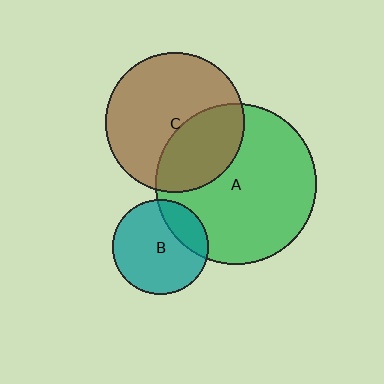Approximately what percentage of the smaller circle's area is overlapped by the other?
Approximately 20%.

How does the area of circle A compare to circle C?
Approximately 1.3 times.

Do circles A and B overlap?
Yes.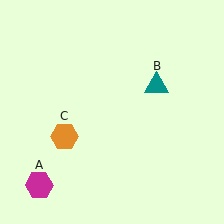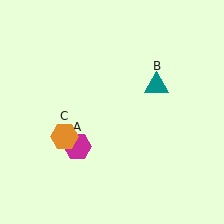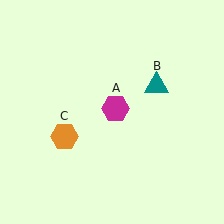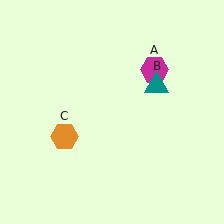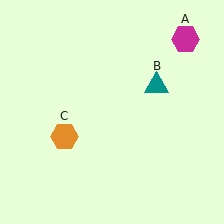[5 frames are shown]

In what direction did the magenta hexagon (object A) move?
The magenta hexagon (object A) moved up and to the right.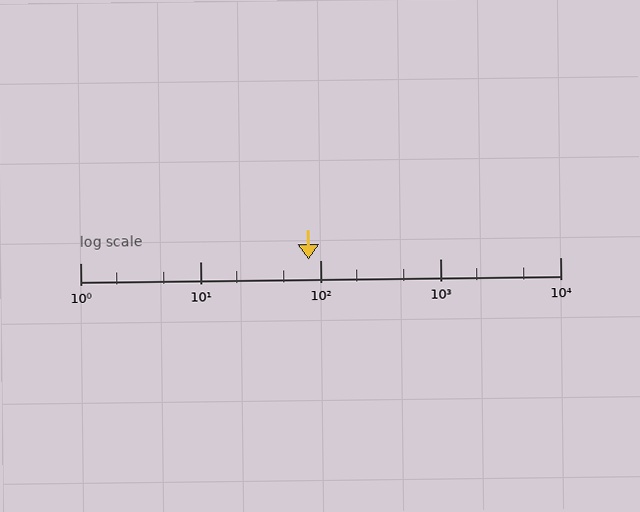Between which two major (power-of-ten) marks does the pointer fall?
The pointer is between 10 and 100.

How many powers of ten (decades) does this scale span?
The scale spans 4 decades, from 1 to 10000.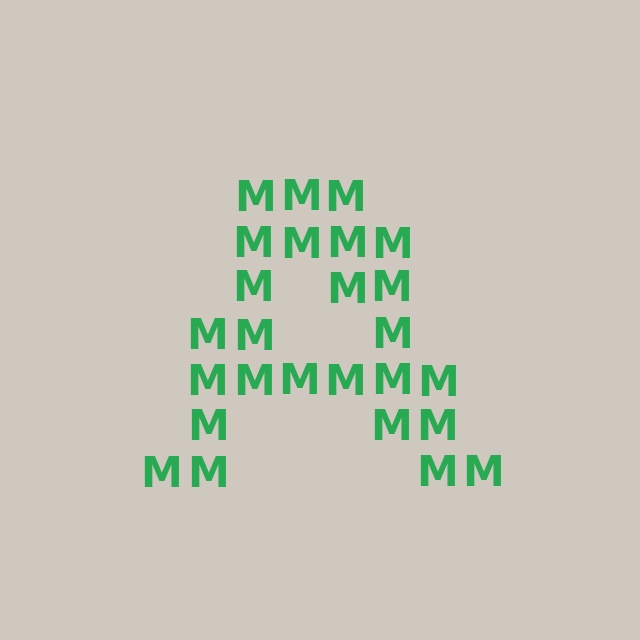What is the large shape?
The large shape is the letter A.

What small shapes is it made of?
It is made of small letter M's.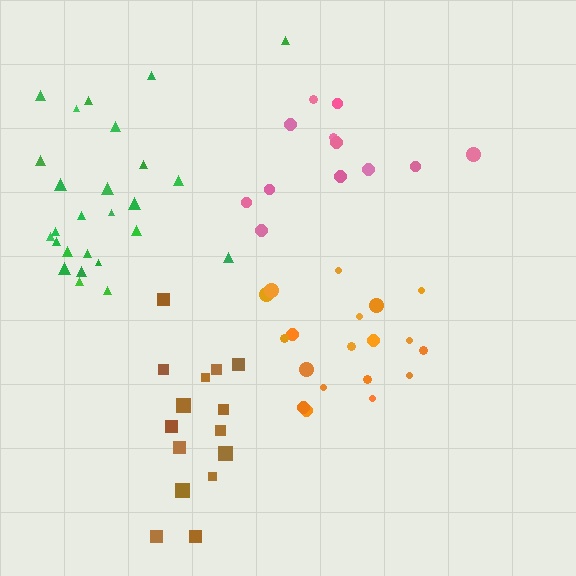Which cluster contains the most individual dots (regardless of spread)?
Green (26).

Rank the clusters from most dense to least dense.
orange, green, brown, pink.